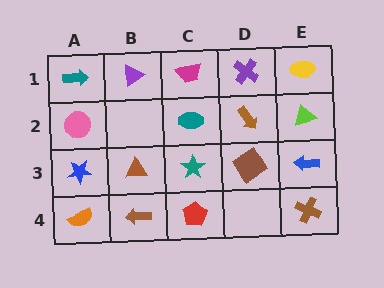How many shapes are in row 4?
4 shapes.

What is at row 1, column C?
A magenta trapezoid.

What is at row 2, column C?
A teal ellipse.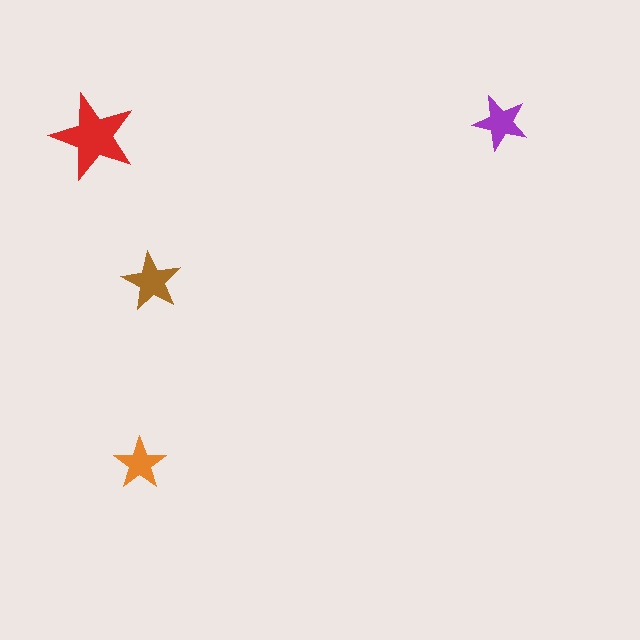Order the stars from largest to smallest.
the red one, the brown one, the purple one, the orange one.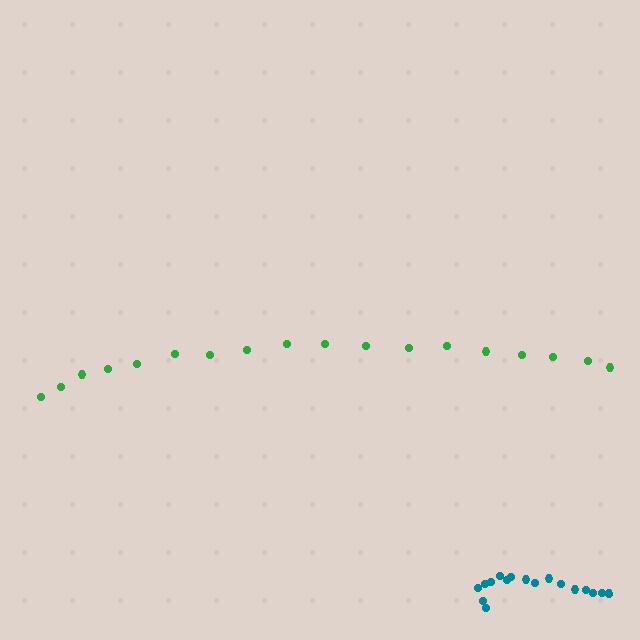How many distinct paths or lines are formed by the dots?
There are 2 distinct paths.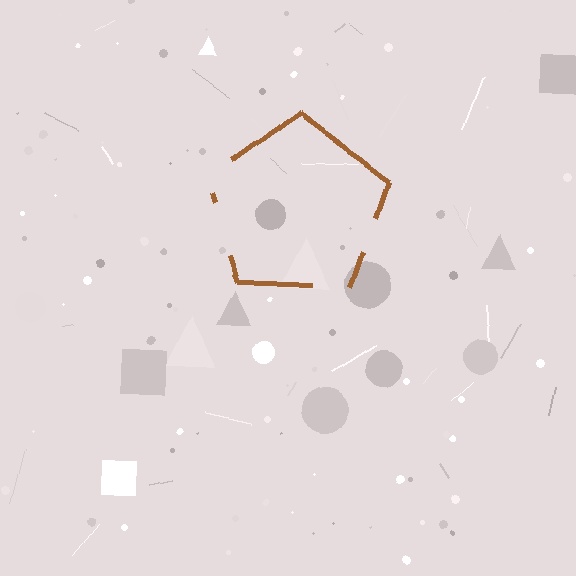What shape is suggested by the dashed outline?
The dashed outline suggests a pentagon.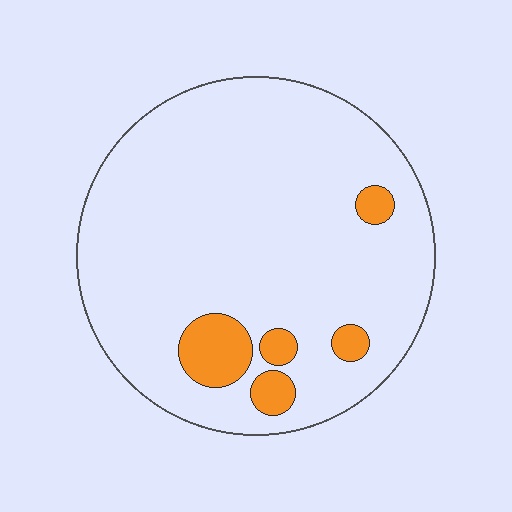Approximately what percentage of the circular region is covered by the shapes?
Approximately 10%.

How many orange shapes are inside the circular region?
5.